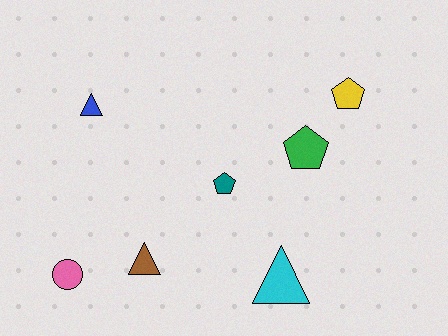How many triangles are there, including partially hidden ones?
There are 3 triangles.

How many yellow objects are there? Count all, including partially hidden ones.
There is 1 yellow object.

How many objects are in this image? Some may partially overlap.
There are 7 objects.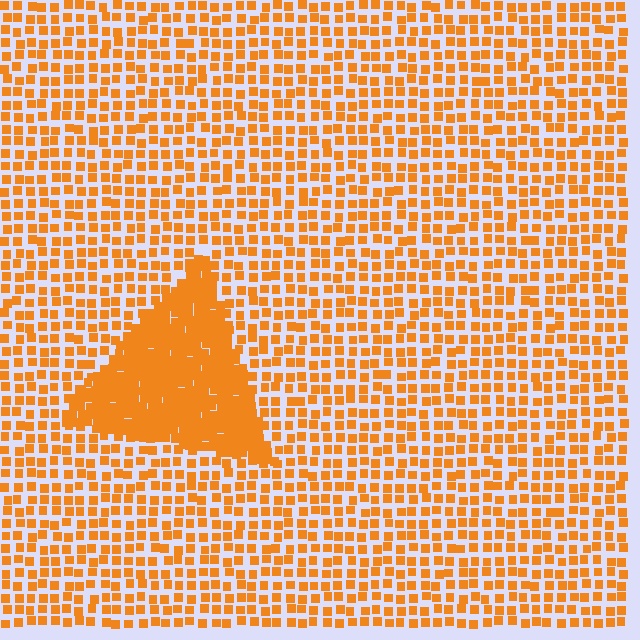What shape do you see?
I see a triangle.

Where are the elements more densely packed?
The elements are more densely packed inside the triangle boundary.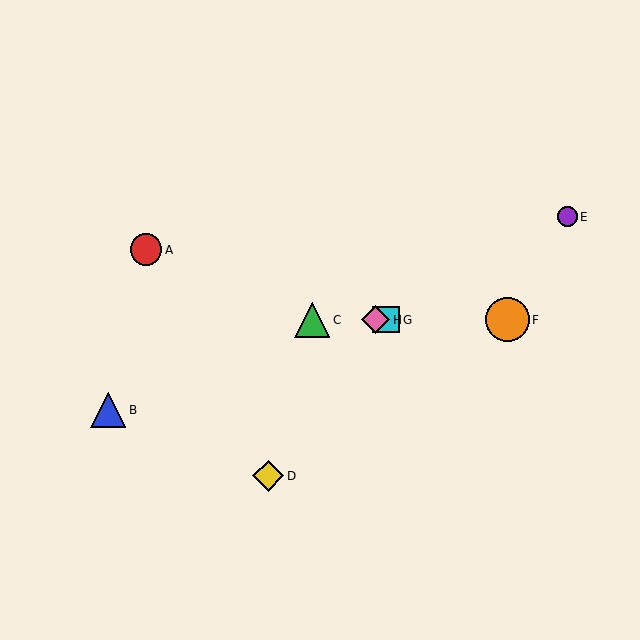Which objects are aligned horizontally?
Objects C, F, G, H are aligned horizontally.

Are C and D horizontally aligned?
No, C is at y≈320 and D is at y≈476.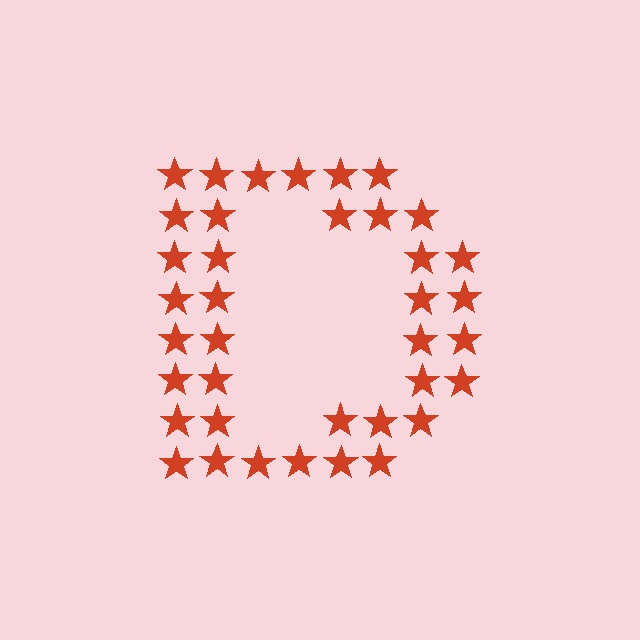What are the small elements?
The small elements are stars.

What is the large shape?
The large shape is the letter D.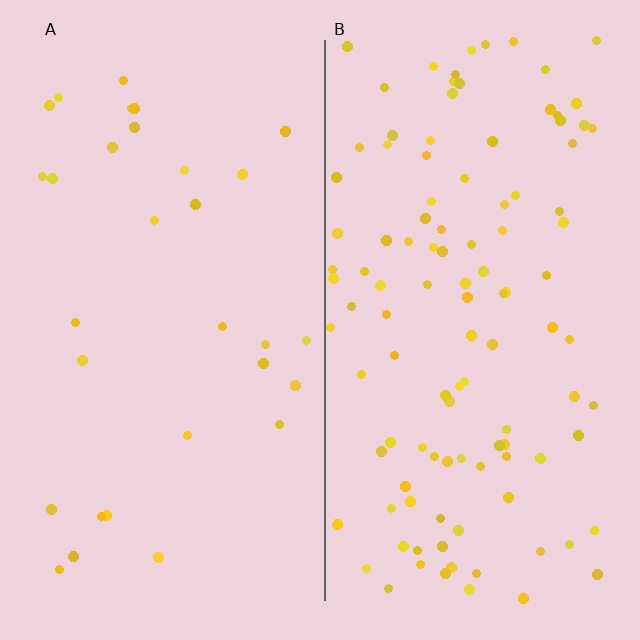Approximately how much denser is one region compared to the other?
Approximately 3.6× — region B over region A.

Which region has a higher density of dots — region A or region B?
B (the right).